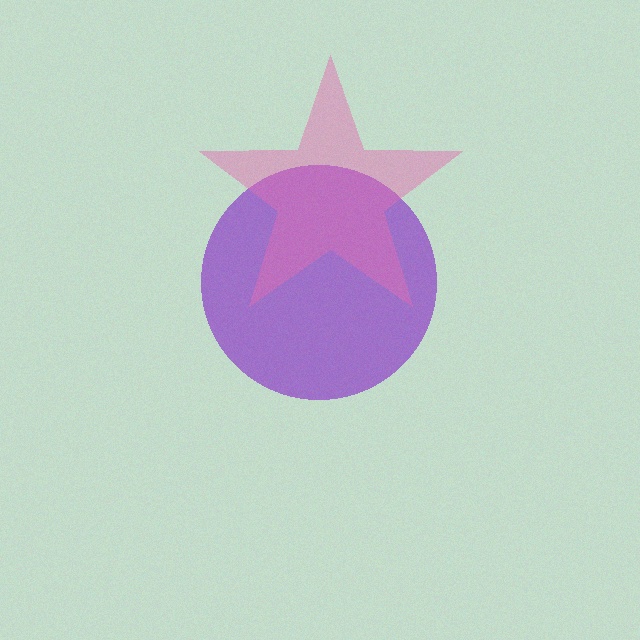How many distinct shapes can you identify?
There are 2 distinct shapes: a purple circle, a pink star.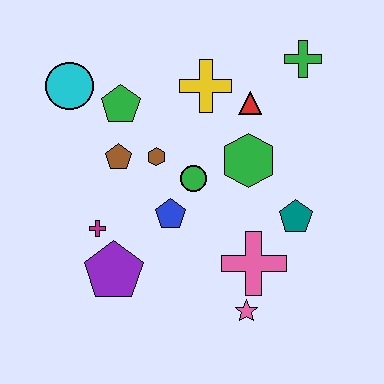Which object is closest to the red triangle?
The yellow cross is closest to the red triangle.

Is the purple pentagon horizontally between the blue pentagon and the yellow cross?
No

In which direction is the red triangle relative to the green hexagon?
The red triangle is above the green hexagon.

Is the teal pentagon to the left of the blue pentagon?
No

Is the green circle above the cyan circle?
No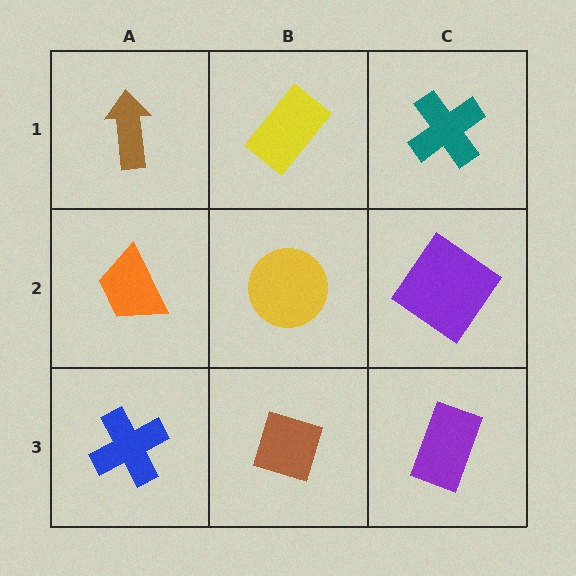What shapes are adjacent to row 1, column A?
An orange trapezoid (row 2, column A), a yellow rectangle (row 1, column B).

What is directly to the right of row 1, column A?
A yellow rectangle.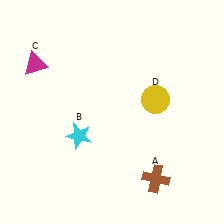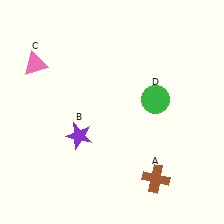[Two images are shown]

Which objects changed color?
B changed from cyan to purple. C changed from magenta to pink. D changed from yellow to green.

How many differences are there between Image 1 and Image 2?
There are 3 differences between the two images.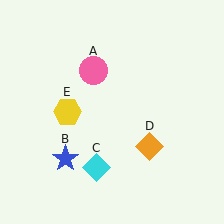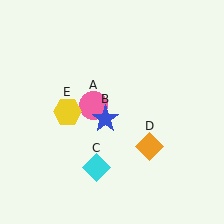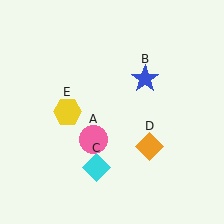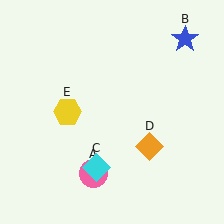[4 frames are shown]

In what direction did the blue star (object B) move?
The blue star (object B) moved up and to the right.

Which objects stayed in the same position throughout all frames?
Cyan diamond (object C) and orange diamond (object D) and yellow hexagon (object E) remained stationary.